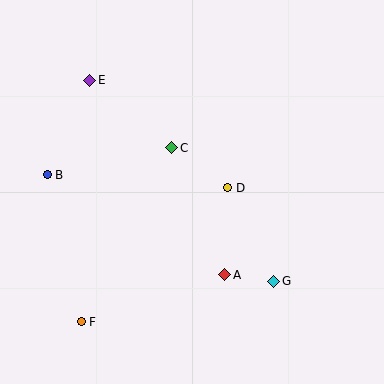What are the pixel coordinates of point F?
Point F is at (81, 322).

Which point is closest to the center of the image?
Point D at (228, 188) is closest to the center.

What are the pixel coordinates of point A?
Point A is at (225, 275).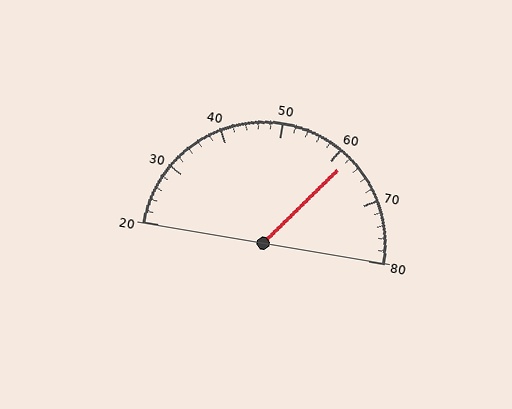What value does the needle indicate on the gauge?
The needle indicates approximately 62.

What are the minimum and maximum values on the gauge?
The gauge ranges from 20 to 80.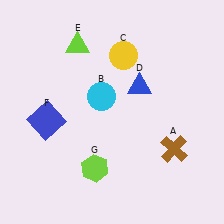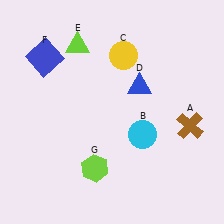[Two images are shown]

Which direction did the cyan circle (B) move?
The cyan circle (B) moved right.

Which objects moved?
The objects that moved are: the brown cross (A), the cyan circle (B), the blue square (F).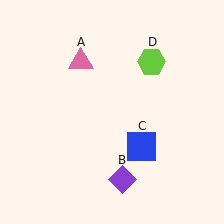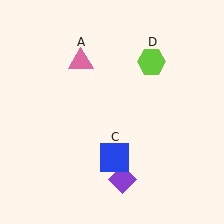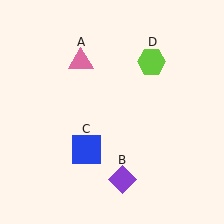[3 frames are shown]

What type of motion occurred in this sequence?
The blue square (object C) rotated clockwise around the center of the scene.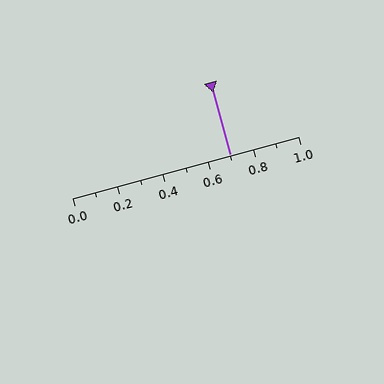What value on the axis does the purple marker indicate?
The marker indicates approximately 0.7.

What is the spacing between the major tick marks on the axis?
The major ticks are spaced 0.2 apart.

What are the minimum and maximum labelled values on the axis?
The axis runs from 0.0 to 1.0.